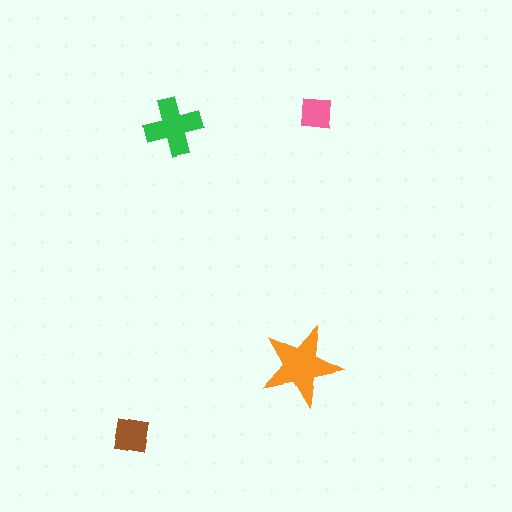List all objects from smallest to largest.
The pink square, the brown square, the green cross, the orange star.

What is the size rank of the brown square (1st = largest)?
3rd.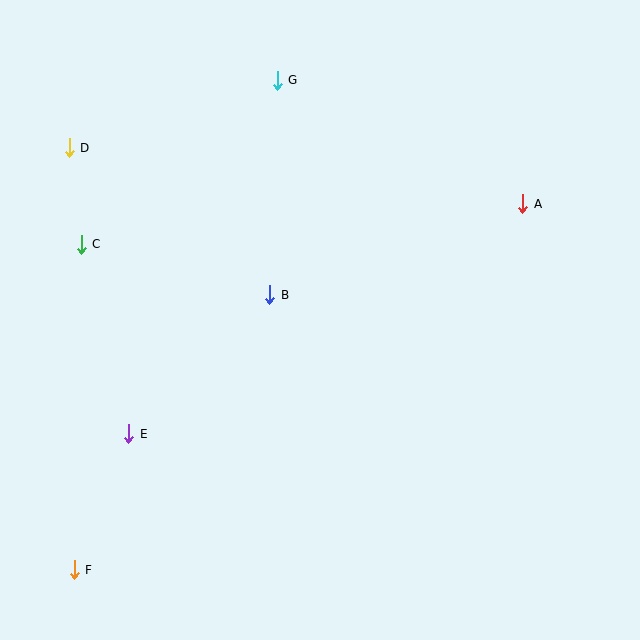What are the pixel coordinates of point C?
Point C is at (81, 244).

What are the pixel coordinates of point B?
Point B is at (270, 295).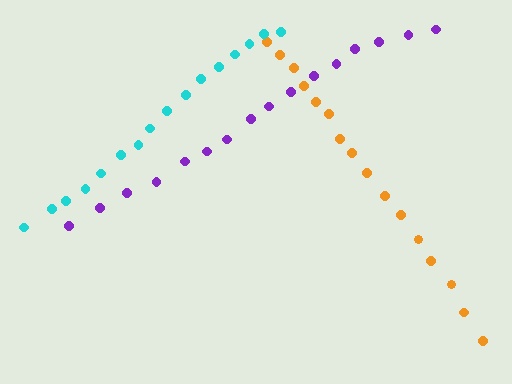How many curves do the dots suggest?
There are 3 distinct paths.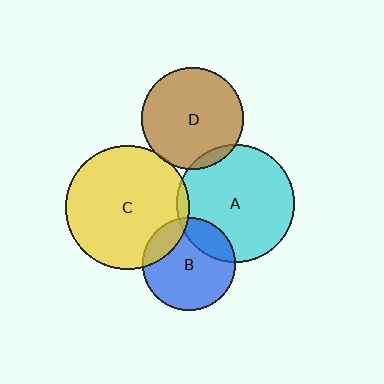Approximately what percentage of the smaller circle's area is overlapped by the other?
Approximately 15%.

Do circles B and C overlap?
Yes.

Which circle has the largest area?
Circle C (yellow).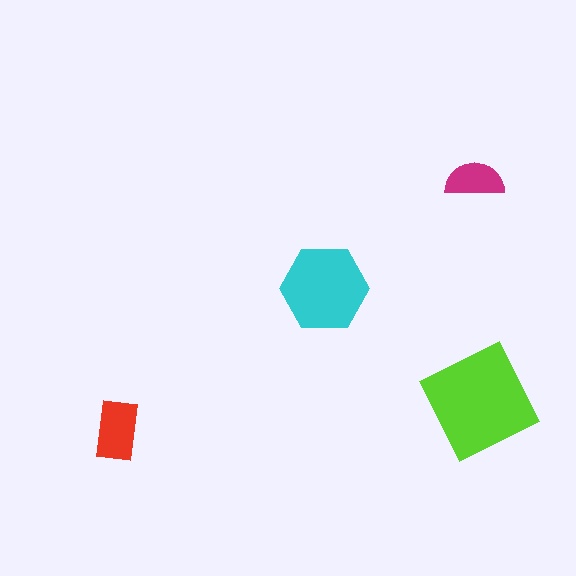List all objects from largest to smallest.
The lime diamond, the cyan hexagon, the red rectangle, the magenta semicircle.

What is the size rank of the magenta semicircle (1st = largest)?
4th.